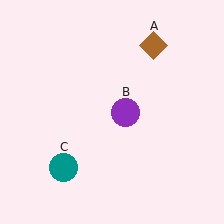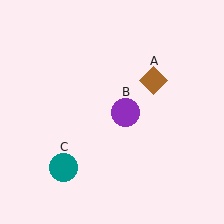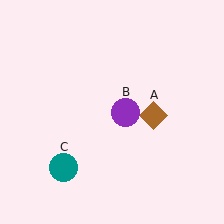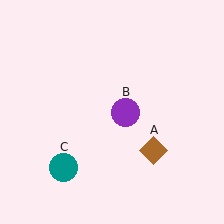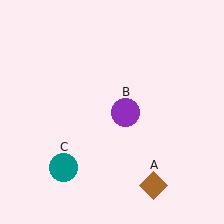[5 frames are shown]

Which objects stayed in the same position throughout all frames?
Purple circle (object B) and teal circle (object C) remained stationary.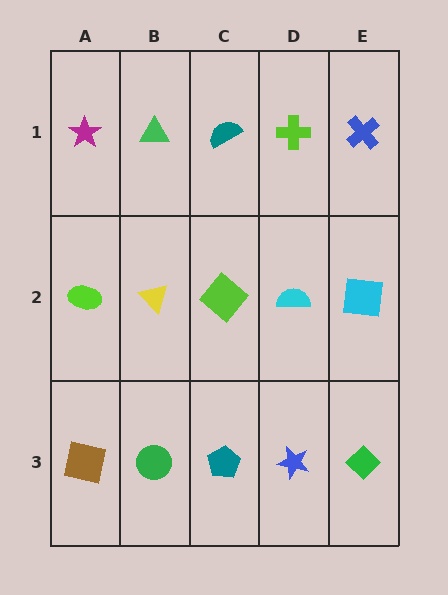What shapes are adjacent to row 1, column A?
A lime ellipse (row 2, column A), a green triangle (row 1, column B).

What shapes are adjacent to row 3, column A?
A lime ellipse (row 2, column A), a green circle (row 3, column B).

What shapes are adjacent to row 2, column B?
A green triangle (row 1, column B), a green circle (row 3, column B), a lime ellipse (row 2, column A), a lime diamond (row 2, column C).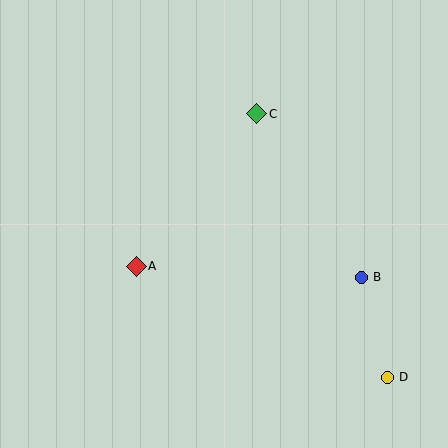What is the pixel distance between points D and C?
The distance between D and C is 294 pixels.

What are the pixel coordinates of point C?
Point C is at (257, 114).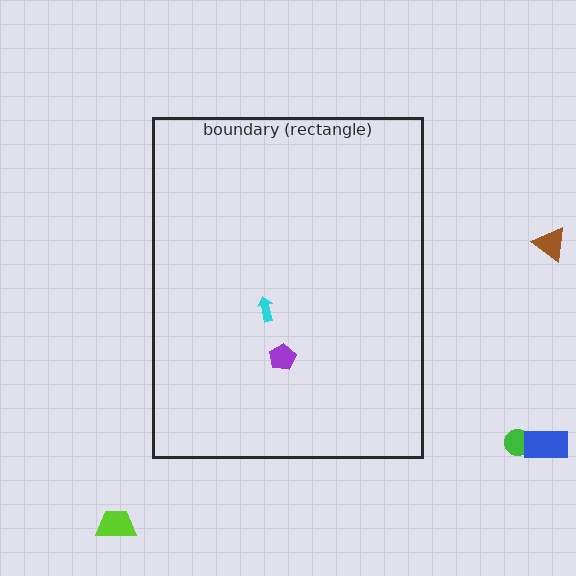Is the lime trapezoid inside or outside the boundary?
Outside.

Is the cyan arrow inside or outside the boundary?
Inside.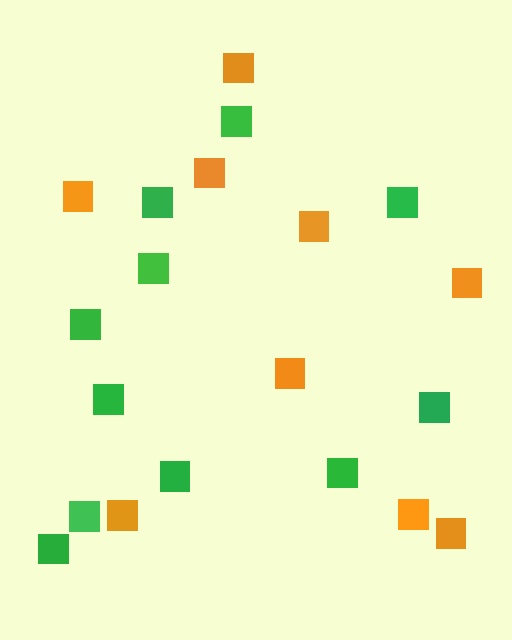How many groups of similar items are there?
There are 2 groups: one group of orange squares (9) and one group of green squares (11).